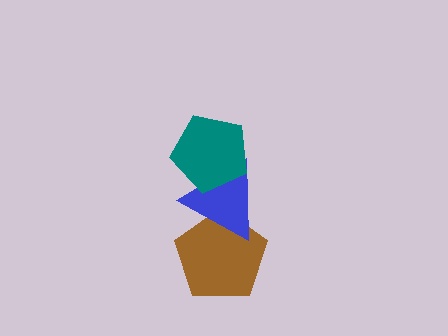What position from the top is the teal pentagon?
The teal pentagon is 1st from the top.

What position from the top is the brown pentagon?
The brown pentagon is 3rd from the top.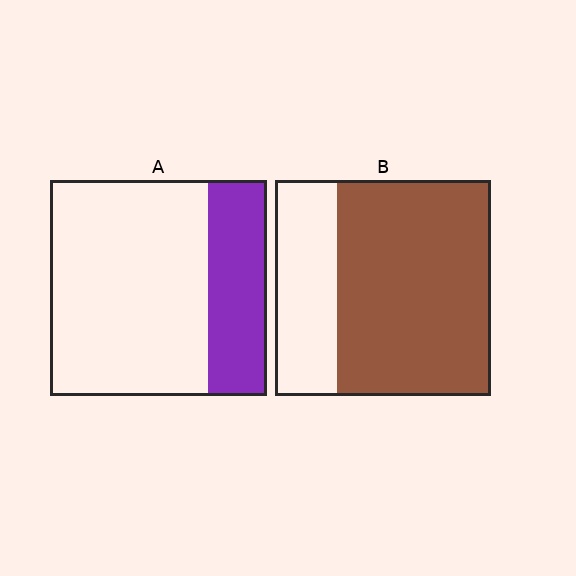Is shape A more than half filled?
No.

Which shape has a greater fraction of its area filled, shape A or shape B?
Shape B.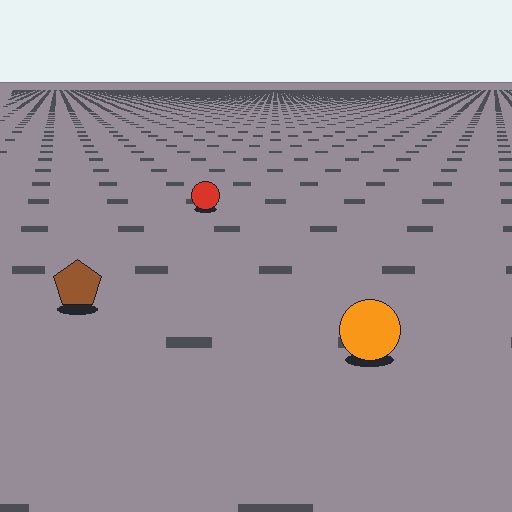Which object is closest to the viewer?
The orange circle is closest. The texture marks near it are larger and more spread out.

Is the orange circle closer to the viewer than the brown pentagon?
Yes. The orange circle is closer — you can tell from the texture gradient: the ground texture is coarser near it.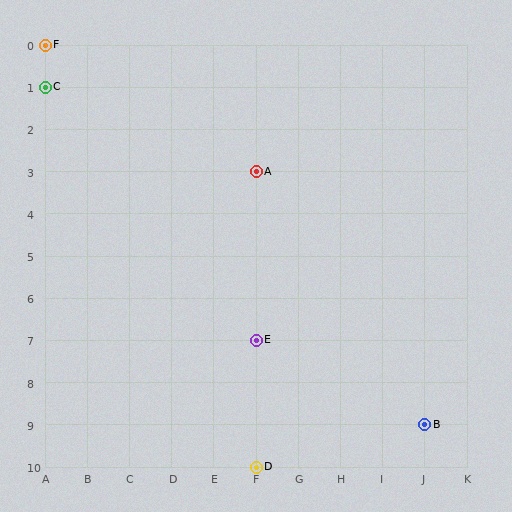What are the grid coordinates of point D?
Point D is at grid coordinates (F, 10).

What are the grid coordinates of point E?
Point E is at grid coordinates (F, 7).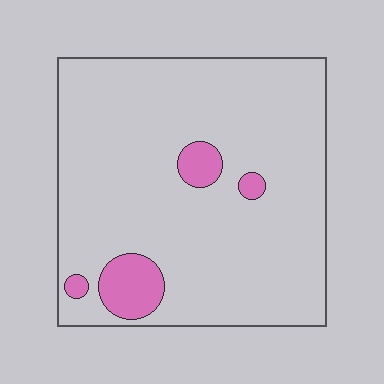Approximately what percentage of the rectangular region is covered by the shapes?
Approximately 10%.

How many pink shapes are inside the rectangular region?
4.